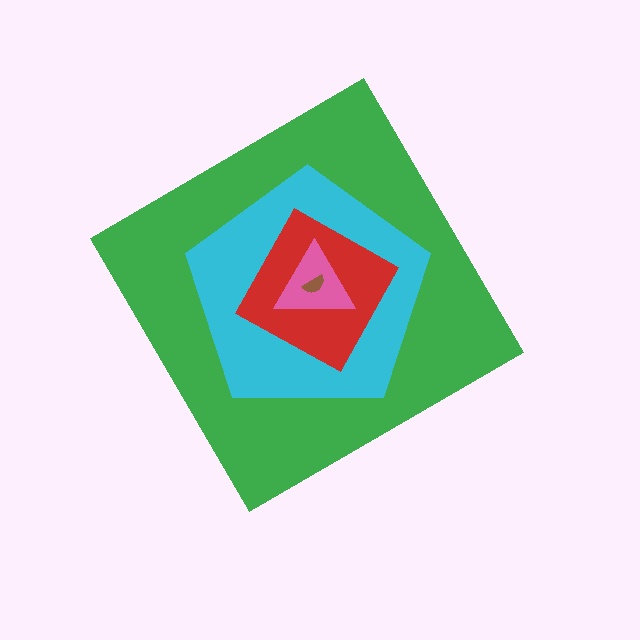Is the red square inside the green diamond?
Yes.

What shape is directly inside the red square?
The pink triangle.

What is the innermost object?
The brown semicircle.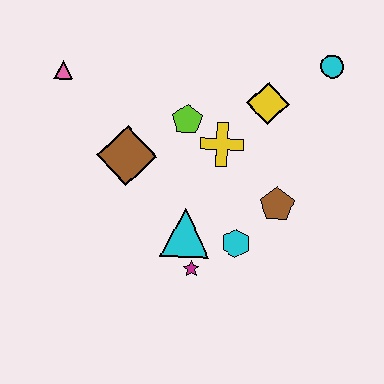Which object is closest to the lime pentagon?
The yellow cross is closest to the lime pentagon.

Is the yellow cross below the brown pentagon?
No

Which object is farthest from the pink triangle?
The cyan circle is farthest from the pink triangle.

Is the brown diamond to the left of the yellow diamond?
Yes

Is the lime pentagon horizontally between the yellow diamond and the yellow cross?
No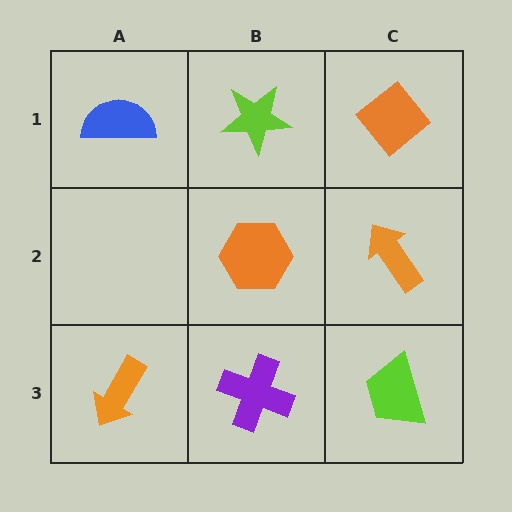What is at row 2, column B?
An orange hexagon.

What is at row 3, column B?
A purple cross.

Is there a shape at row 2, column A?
No, that cell is empty.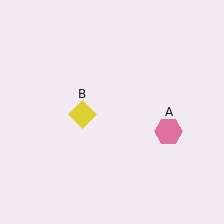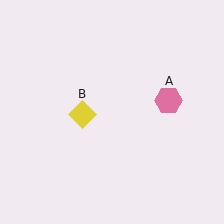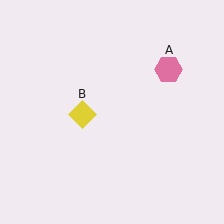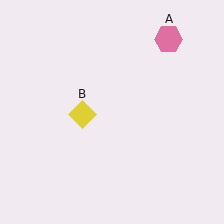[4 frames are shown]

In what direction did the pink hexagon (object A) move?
The pink hexagon (object A) moved up.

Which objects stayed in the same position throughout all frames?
Yellow diamond (object B) remained stationary.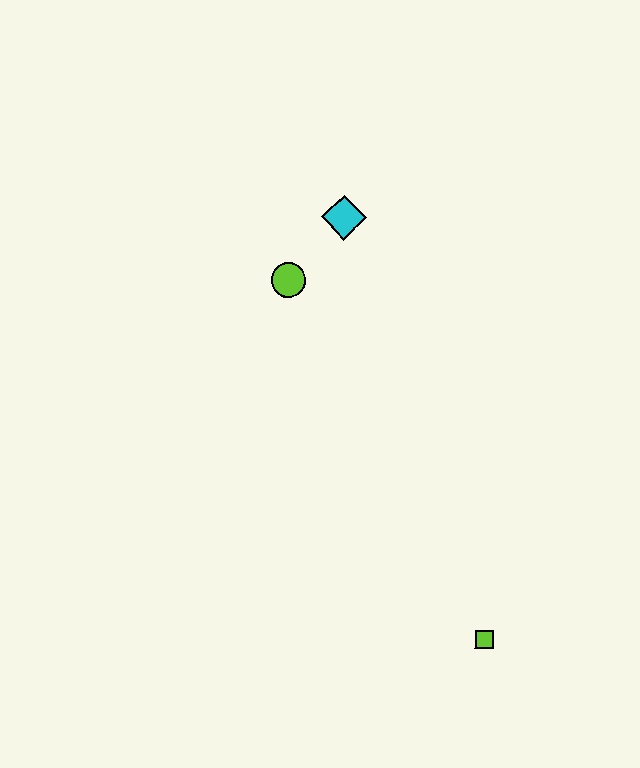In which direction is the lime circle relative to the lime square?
The lime circle is above the lime square.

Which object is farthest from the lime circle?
The lime square is farthest from the lime circle.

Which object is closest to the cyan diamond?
The lime circle is closest to the cyan diamond.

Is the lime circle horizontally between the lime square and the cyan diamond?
No